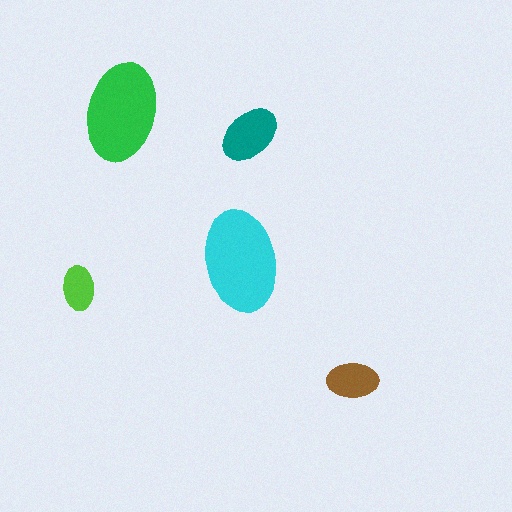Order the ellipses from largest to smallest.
the cyan one, the green one, the teal one, the brown one, the lime one.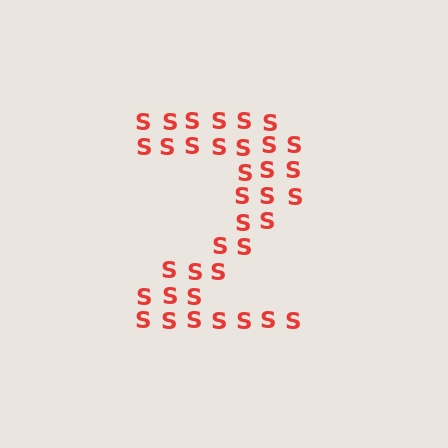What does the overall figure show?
The overall figure shows the digit 2.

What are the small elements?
The small elements are letter S's.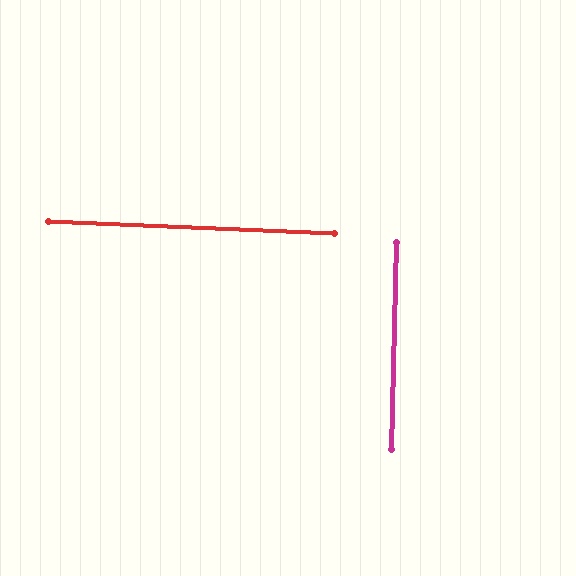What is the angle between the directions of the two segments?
Approximately 89 degrees.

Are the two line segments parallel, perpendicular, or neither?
Perpendicular — they meet at approximately 89°.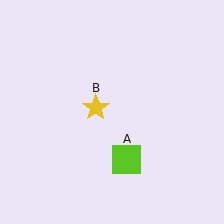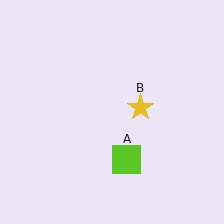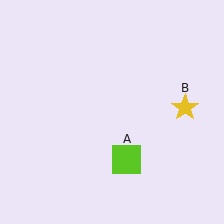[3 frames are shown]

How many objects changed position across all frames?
1 object changed position: yellow star (object B).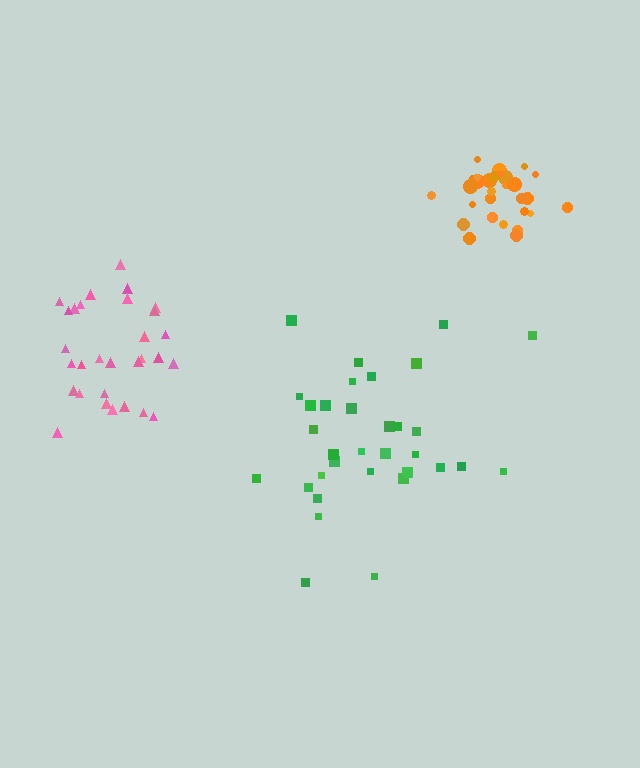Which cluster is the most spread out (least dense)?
Green.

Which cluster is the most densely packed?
Orange.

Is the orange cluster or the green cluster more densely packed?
Orange.